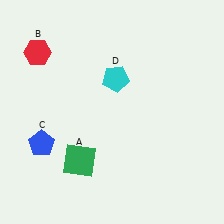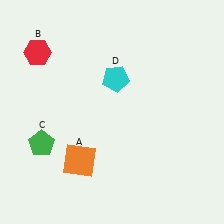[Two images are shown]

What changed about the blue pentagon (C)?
In Image 1, C is blue. In Image 2, it changed to green.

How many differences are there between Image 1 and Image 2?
There are 2 differences between the two images.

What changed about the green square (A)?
In Image 1, A is green. In Image 2, it changed to orange.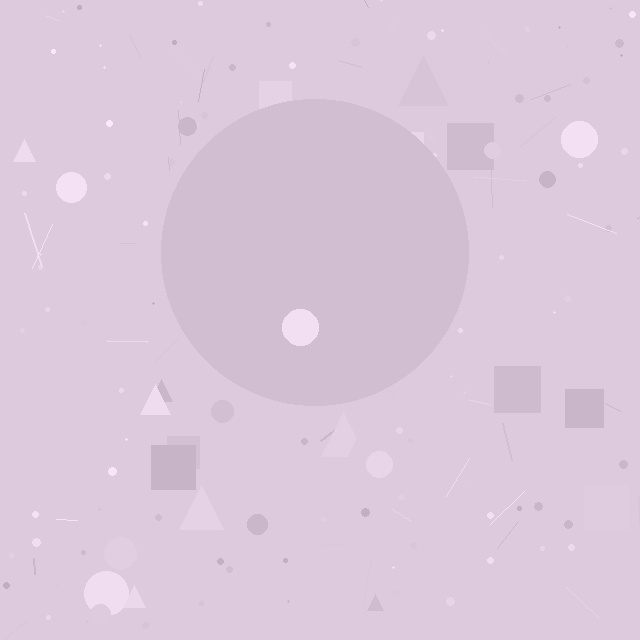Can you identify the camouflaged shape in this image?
The camouflaged shape is a circle.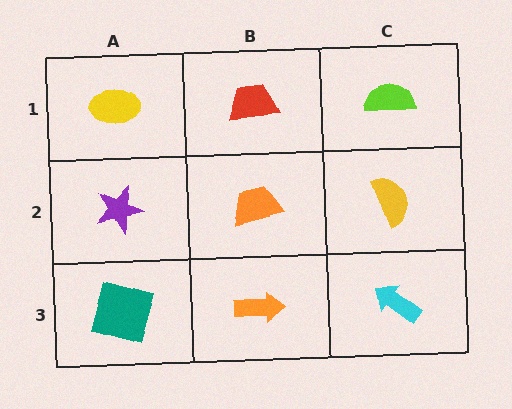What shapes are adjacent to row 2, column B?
A red trapezoid (row 1, column B), an orange arrow (row 3, column B), a purple star (row 2, column A), a yellow semicircle (row 2, column C).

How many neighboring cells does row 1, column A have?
2.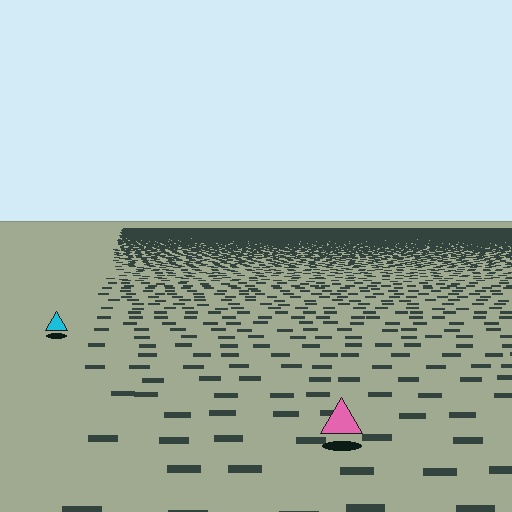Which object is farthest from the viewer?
The cyan triangle is farthest from the viewer. It appears smaller and the ground texture around it is denser.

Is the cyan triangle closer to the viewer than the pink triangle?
No. The pink triangle is closer — you can tell from the texture gradient: the ground texture is coarser near it.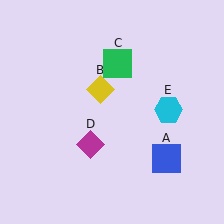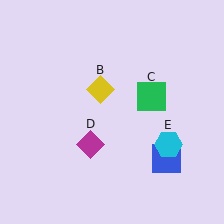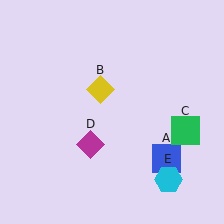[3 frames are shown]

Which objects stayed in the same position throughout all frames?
Blue square (object A) and yellow diamond (object B) and magenta diamond (object D) remained stationary.